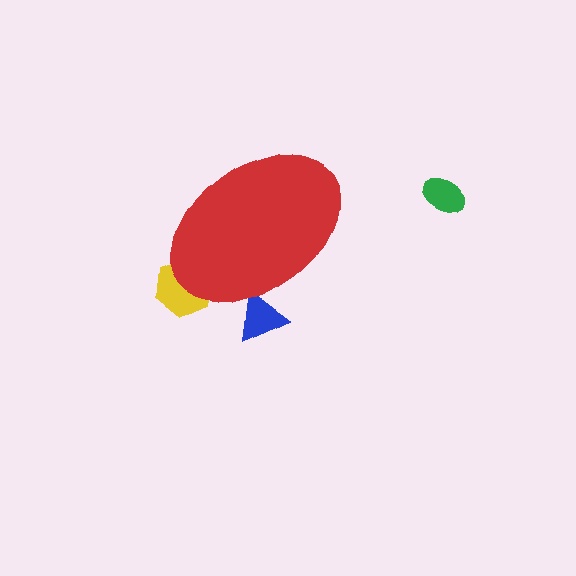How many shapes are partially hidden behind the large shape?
2 shapes are partially hidden.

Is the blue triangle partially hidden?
Yes, the blue triangle is partially hidden behind the red ellipse.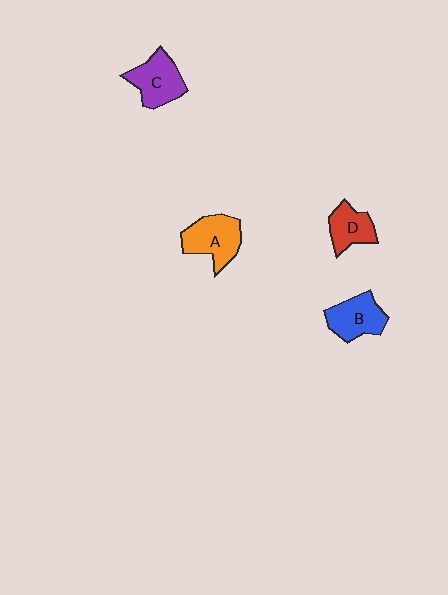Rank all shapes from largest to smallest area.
From largest to smallest: A (orange), C (purple), B (blue), D (red).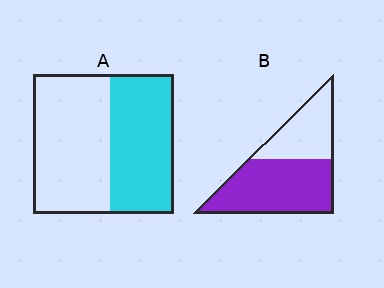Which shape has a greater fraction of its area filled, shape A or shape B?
Shape B.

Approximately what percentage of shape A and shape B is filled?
A is approximately 45% and B is approximately 65%.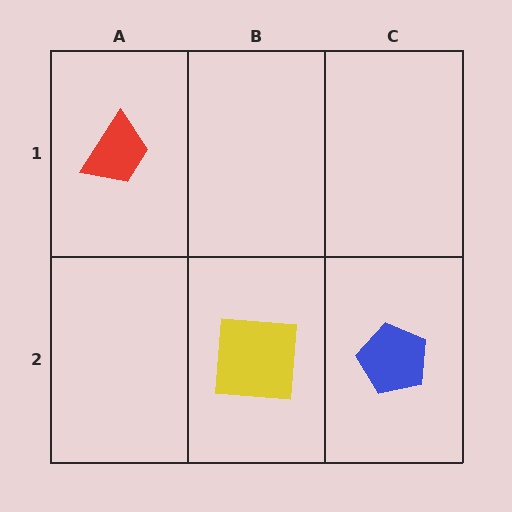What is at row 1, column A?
A red trapezoid.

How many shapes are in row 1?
1 shape.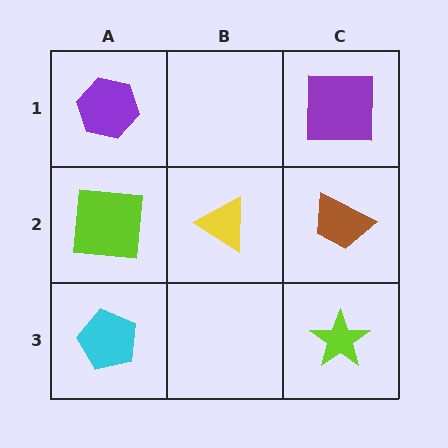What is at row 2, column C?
A brown trapezoid.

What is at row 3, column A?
A cyan pentagon.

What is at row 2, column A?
A lime square.